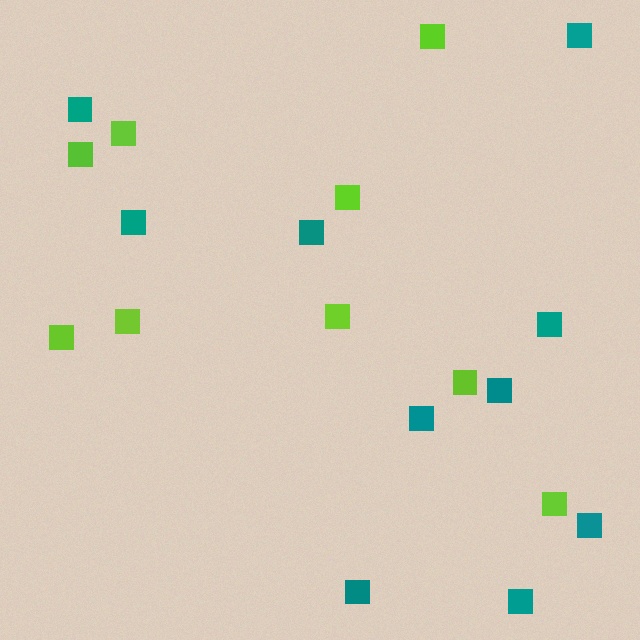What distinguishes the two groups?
There are 2 groups: one group of lime squares (9) and one group of teal squares (10).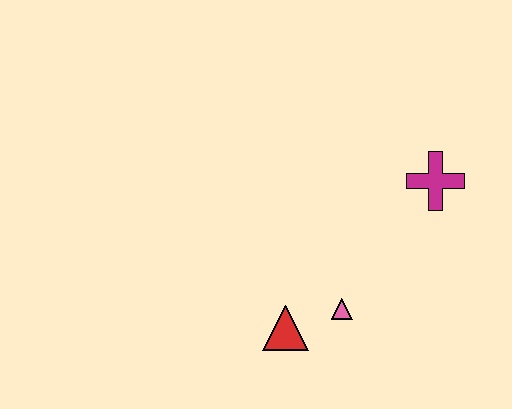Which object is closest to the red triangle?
The pink triangle is closest to the red triangle.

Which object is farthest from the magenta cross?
The red triangle is farthest from the magenta cross.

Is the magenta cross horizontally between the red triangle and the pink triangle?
No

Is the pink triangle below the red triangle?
No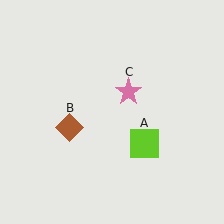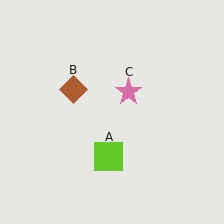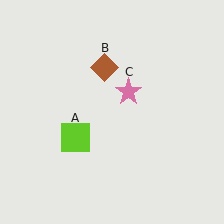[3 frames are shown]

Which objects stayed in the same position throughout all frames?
Pink star (object C) remained stationary.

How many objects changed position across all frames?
2 objects changed position: lime square (object A), brown diamond (object B).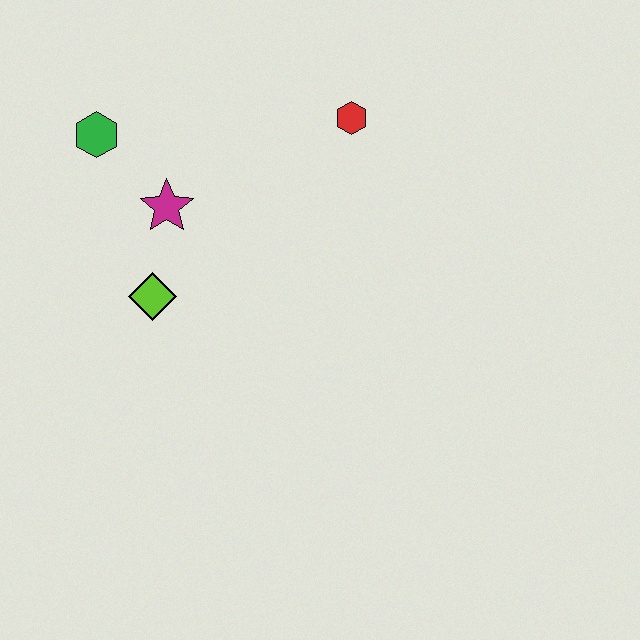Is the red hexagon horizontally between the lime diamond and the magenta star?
No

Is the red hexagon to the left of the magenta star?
No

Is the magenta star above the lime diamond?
Yes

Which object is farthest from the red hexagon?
The lime diamond is farthest from the red hexagon.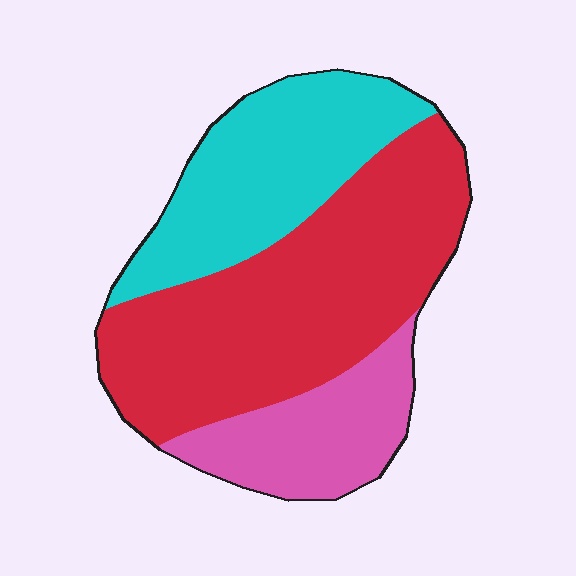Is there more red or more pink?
Red.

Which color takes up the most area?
Red, at roughly 50%.